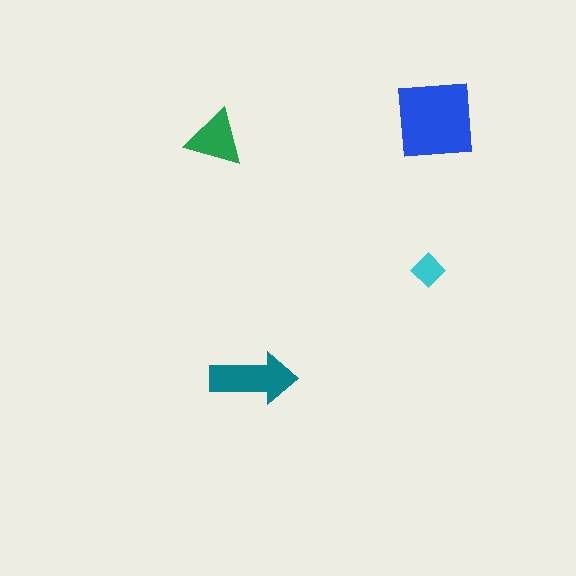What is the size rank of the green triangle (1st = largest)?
3rd.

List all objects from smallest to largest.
The cyan diamond, the green triangle, the teal arrow, the blue square.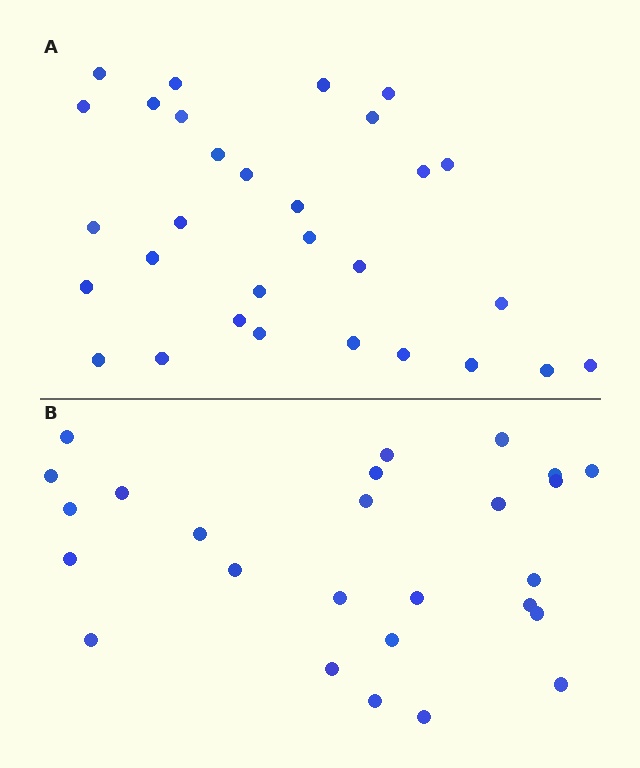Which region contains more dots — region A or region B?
Region A (the top region) has more dots.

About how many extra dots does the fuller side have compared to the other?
Region A has about 4 more dots than region B.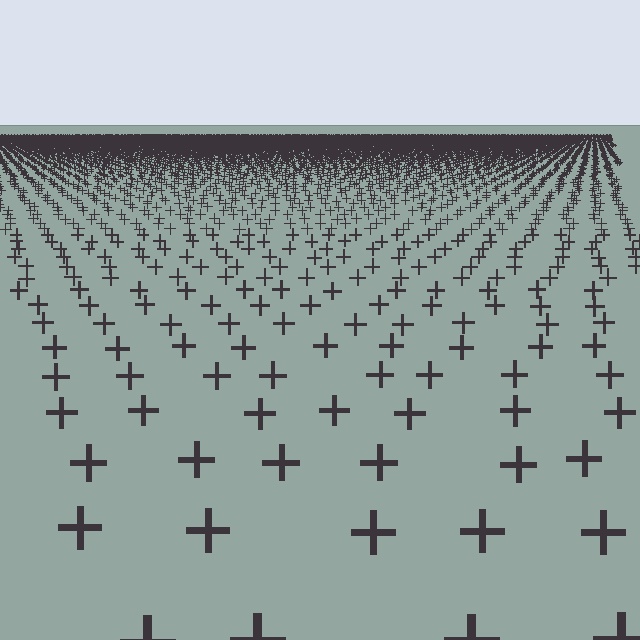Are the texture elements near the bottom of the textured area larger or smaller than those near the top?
Larger. Near the bottom, elements are closer to the viewer and appear at a bigger on-screen size.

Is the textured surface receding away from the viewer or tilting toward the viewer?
The surface is receding away from the viewer. Texture elements get smaller and denser toward the top.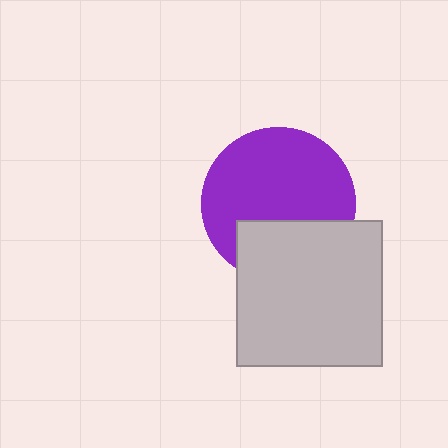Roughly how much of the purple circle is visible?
Most of it is visible (roughly 68%).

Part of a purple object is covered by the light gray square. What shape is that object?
It is a circle.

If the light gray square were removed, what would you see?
You would see the complete purple circle.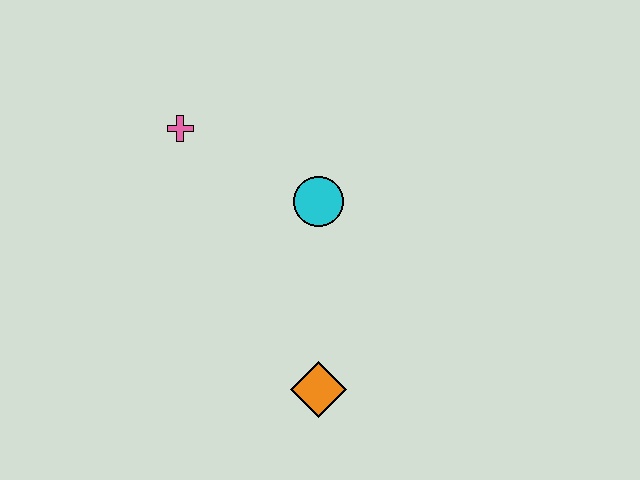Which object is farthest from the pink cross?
The orange diamond is farthest from the pink cross.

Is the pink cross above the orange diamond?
Yes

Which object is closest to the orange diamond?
The cyan circle is closest to the orange diamond.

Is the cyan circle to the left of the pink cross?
No